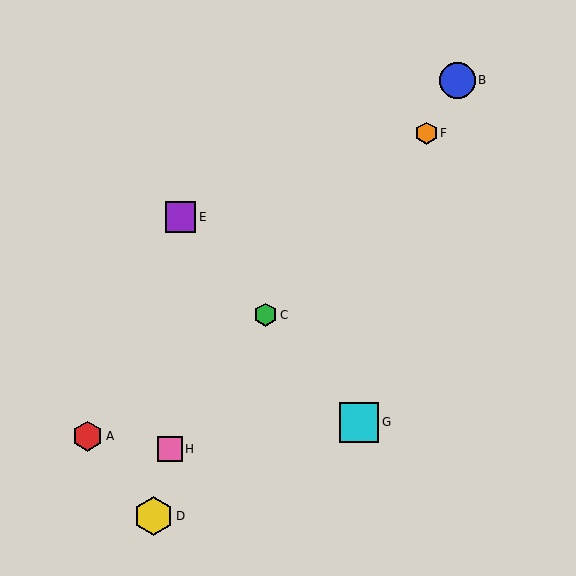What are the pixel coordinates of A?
Object A is at (88, 436).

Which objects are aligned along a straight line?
Objects C, E, G are aligned along a straight line.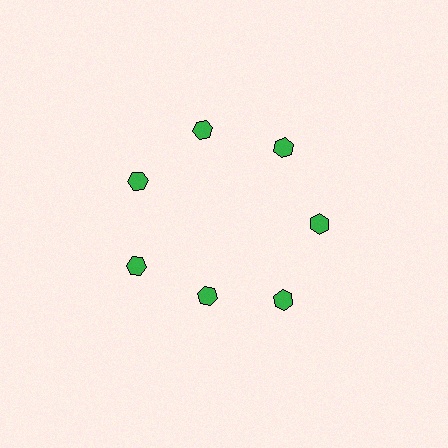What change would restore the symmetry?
The symmetry would be restored by moving it outward, back onto the ring so that all 7 hexagons sit at equal angles and equal distance from the center.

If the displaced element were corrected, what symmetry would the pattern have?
It would have 7-fold rotational symmetry — the pattern would map onto itself every 51 degrees.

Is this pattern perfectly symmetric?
No. The 7 green hexagons are arranged in a ring, but one element near the 6 o'clock position is pulled inward toward the center, breaking the 7-fold rotational symmetry.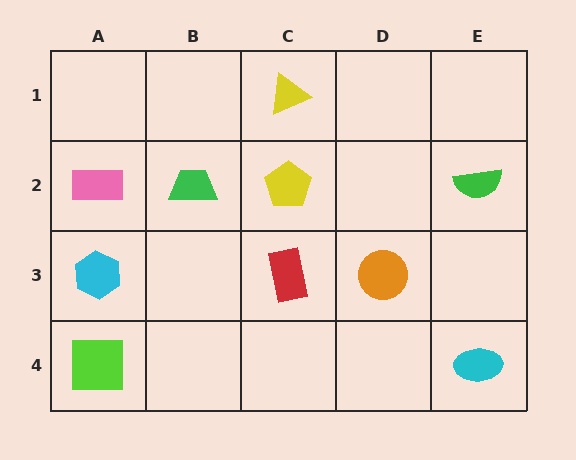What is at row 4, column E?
A cyan ellipse.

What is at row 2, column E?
A green semicircle.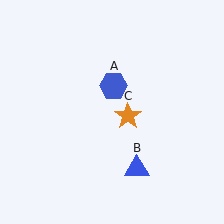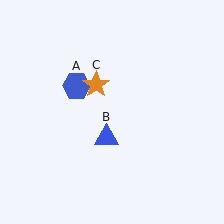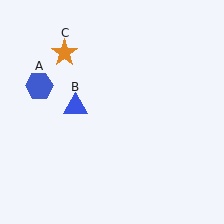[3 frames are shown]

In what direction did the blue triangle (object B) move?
The blue triangle (object B) moved up and to the left.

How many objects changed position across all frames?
3 objects changed position: blue hexagon (object A), blue triangle (object B), orange star (object C).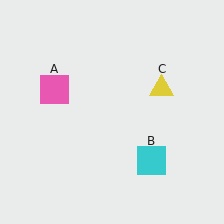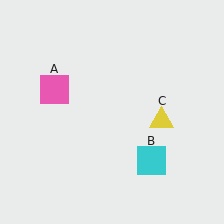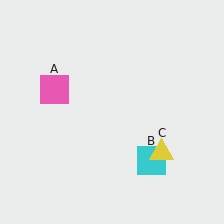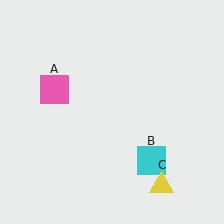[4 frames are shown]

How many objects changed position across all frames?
1 object changed position: yellow triangle (object C).